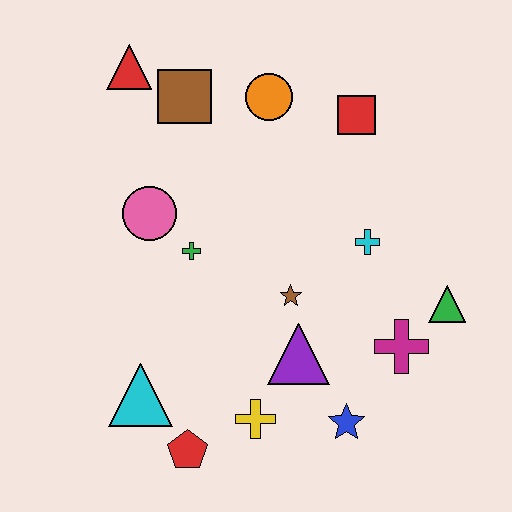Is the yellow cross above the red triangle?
No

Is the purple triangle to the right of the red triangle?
Yes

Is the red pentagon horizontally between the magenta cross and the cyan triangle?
Yes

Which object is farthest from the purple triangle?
The red triangle is farthest from the purple triangle.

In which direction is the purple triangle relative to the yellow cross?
The purple triangle is above the yellow cross.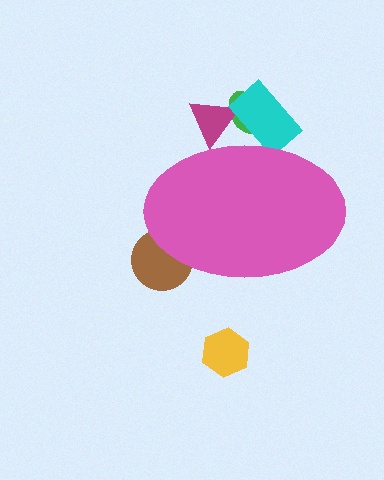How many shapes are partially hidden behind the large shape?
4 shapes are partially hidden.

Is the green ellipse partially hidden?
Yes, the green ellipse is partially hidden behind the pink ellipse.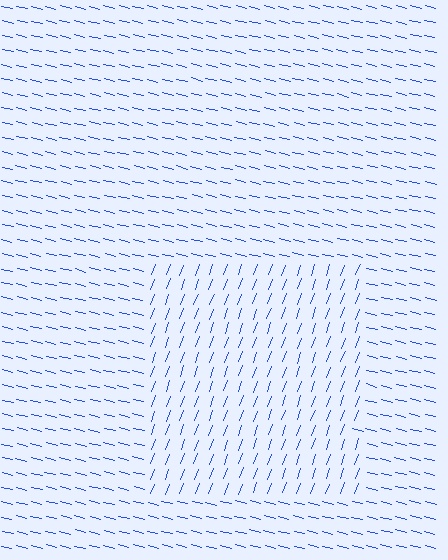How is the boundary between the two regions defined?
The boundary is defined purely by a change in line orientation (approximately 83 degrees difference). All lines are the same color and thickness.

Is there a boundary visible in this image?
Yes, there is a texture boundary formed by a change in line orientation.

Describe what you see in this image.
The image is filled with small blue line segments. A rectangle region in the image has lines oriented differently from the surrounding lines, creating a visible texture boundary.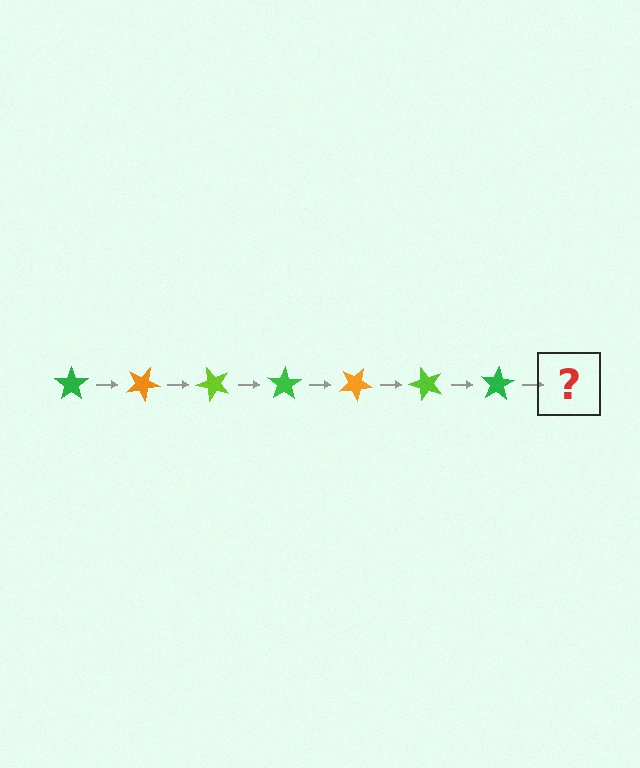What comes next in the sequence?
The next element should be an orange star, rotated 175 degrees from the start.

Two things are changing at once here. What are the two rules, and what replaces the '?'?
The two rules are that it rotates 25 degrees each step and the color cycles through green, orange, and lime. The '?' should be an orange star, rotated 175 degrees from the start.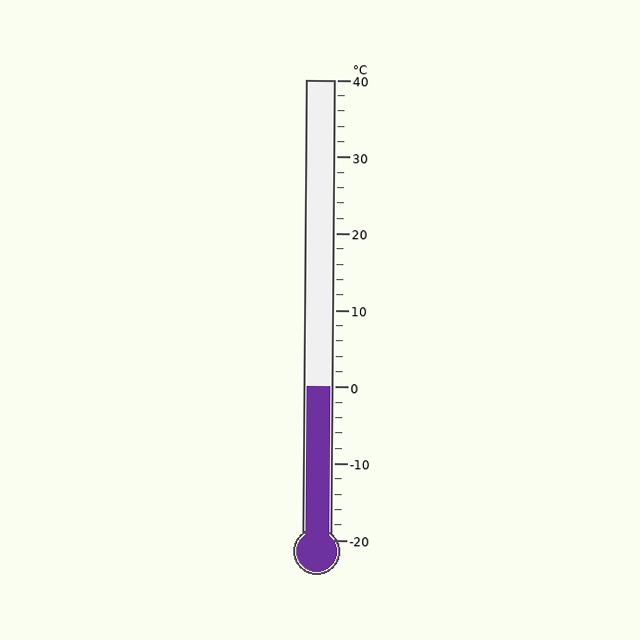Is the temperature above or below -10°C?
The temperature is above -10°C.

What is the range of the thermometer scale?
The thermometer scale ranges from -20°C to 40°C.